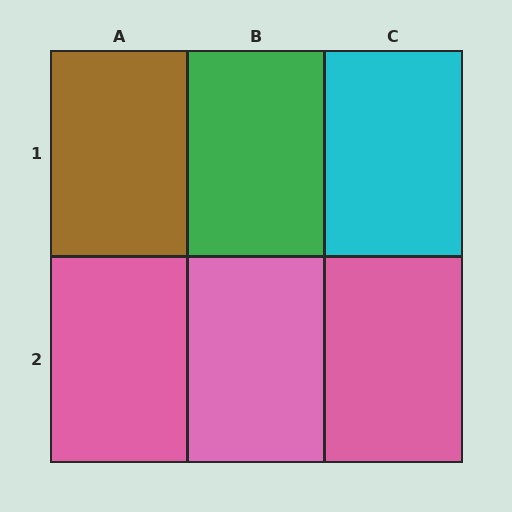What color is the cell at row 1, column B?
Green.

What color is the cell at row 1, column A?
Brown.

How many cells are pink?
3 cells are pink.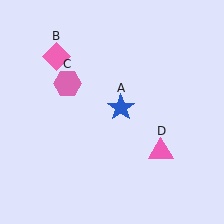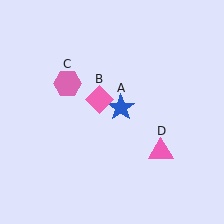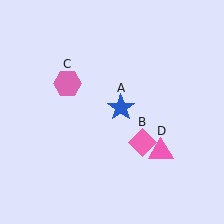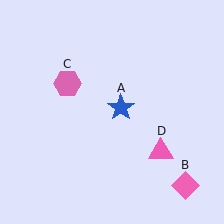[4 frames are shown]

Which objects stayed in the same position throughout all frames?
Blue star (object A) and pink hexagon (object C) and pink triangle (object D) remained stationary.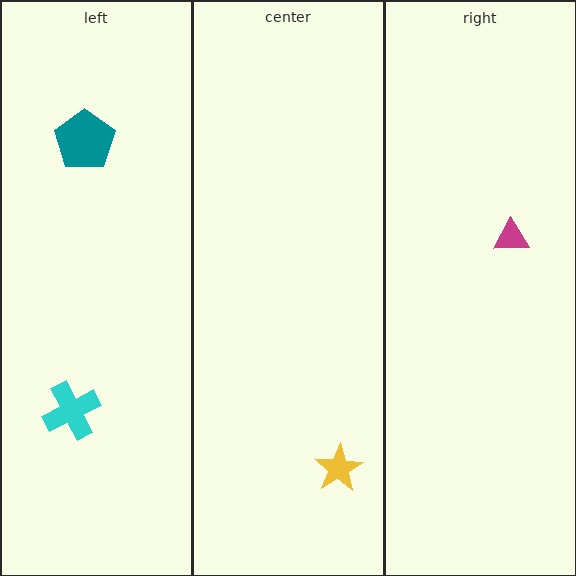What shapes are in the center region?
The yellow star.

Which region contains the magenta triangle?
The right region.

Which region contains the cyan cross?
The left region.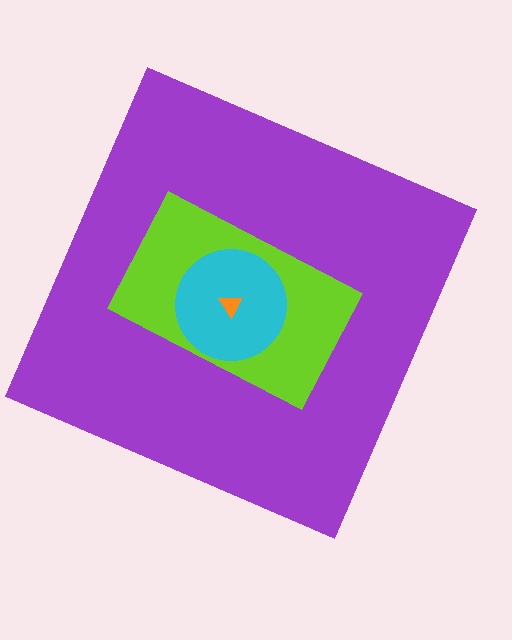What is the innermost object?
The orange triangle.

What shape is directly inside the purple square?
The lime rectangle.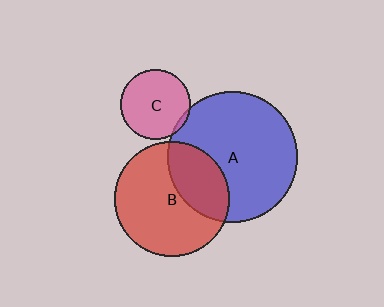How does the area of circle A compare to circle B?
Approximately 1.3 times.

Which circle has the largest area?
Circle A (blue).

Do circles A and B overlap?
Yes.